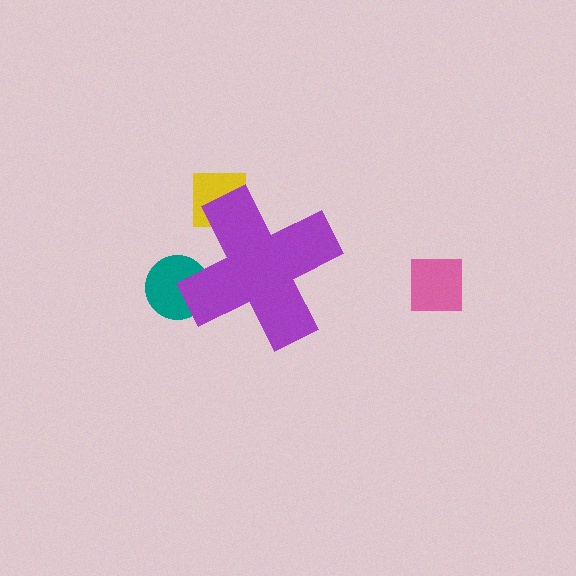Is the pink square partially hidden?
No, the pink square is fully visible.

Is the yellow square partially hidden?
Yes, the yellow square is partially hidden behind the purple cross.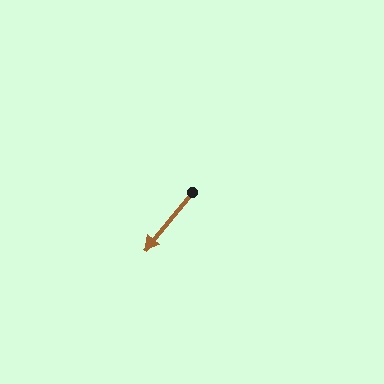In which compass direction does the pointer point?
Southwest.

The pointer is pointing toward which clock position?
Roughly 7 o'clock.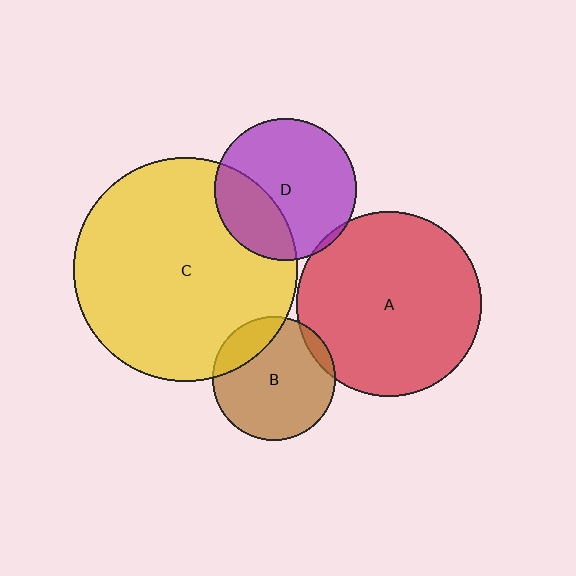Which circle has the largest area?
Circle C (yellow).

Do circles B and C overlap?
Yes.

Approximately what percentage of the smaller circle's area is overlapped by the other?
Approximately 20%.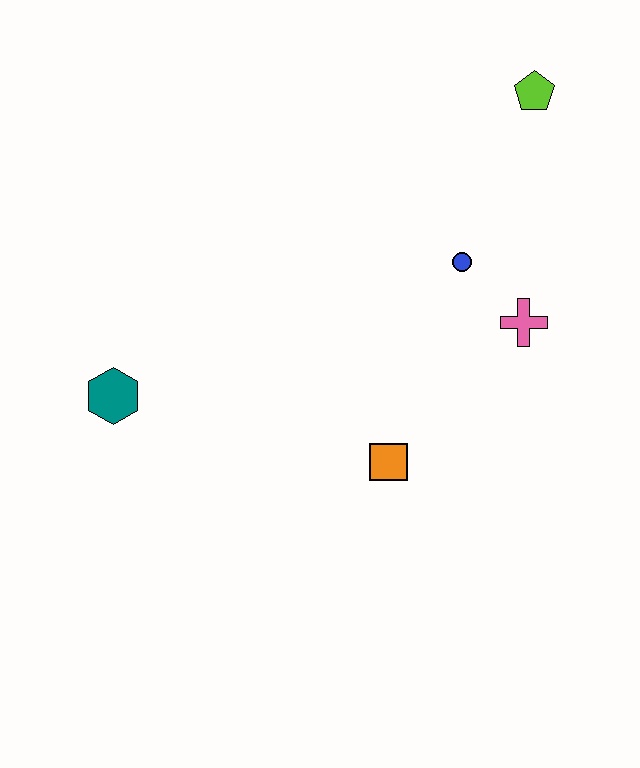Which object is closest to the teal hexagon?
The orange square is closest to the teal hexagon.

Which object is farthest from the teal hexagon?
The lime pentagon is farthest from the teal hexagon.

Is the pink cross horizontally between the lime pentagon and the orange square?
Yes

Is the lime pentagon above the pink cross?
Yes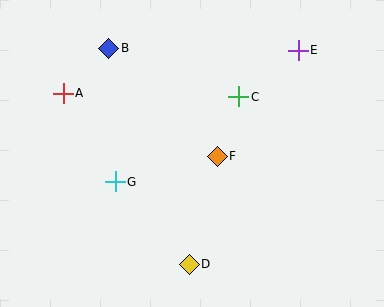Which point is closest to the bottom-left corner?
Point G is closest to the bottom-left corner.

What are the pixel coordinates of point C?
Point C is at (239, 97).